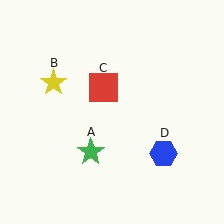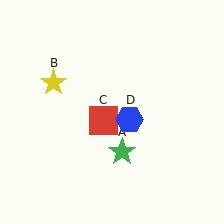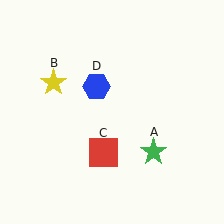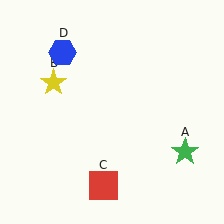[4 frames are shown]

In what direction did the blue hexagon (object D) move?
The blue hexagon (object D) moved up and to the left.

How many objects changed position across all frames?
3 objects changed position: green star (object A), red square (object C), blue hexagon (object D).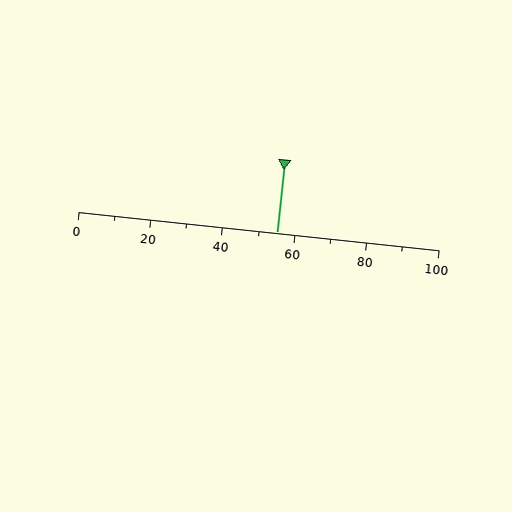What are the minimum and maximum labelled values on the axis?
The axis runs from 0 to 100.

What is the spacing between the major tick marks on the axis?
The major ticks are spaced 20 apart.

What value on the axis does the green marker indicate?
The marker indicates approximately 55.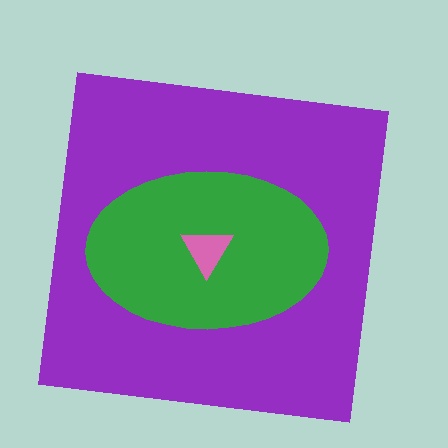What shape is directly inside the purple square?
The green ellipse.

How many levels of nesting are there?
3.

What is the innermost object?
The pink triangle.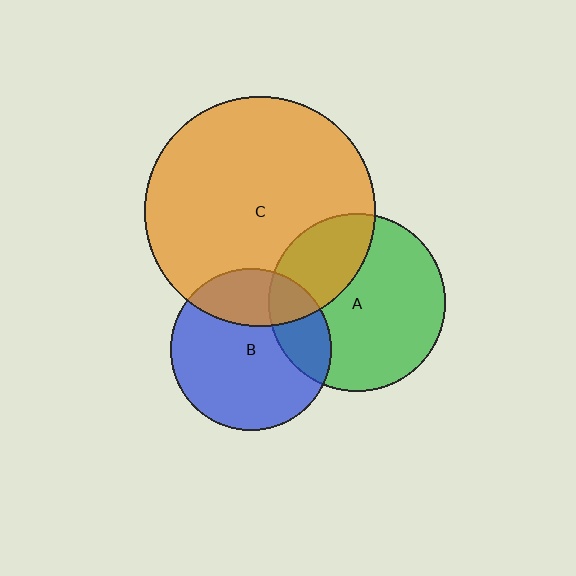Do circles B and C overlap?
Yes.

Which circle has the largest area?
Circle C (orange).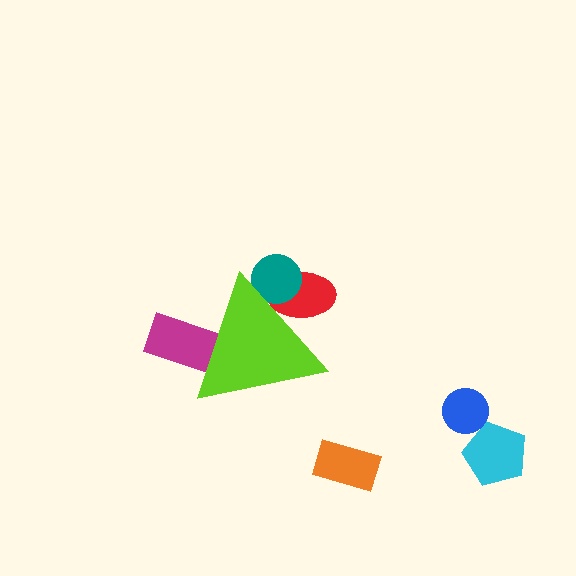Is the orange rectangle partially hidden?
No, the orange rectangle is fully visible.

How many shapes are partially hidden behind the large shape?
3 shapes are partially hidden.